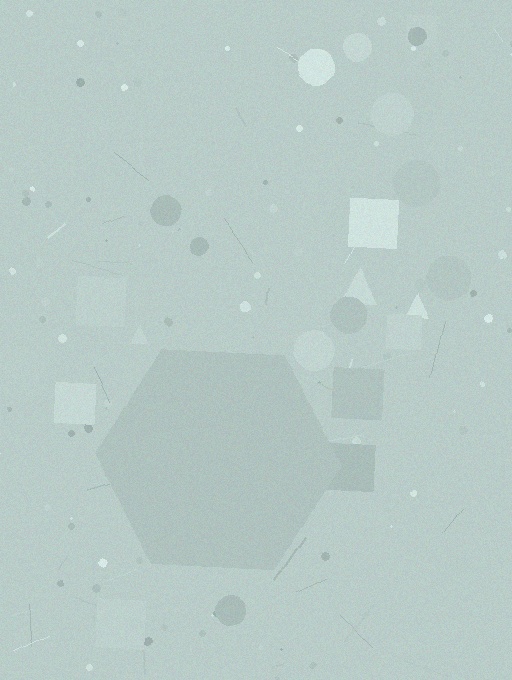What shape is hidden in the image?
A hexagon is hidden in the image.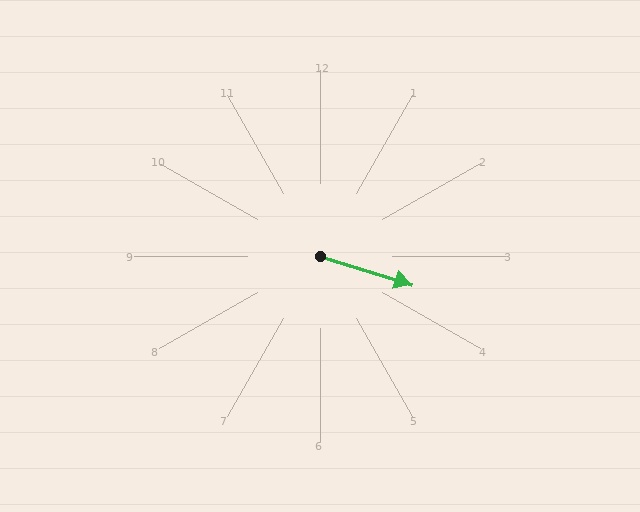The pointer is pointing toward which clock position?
Roughly 4 o'clock.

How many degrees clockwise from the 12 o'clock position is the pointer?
Approximately 107 degrees.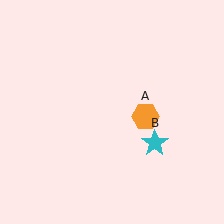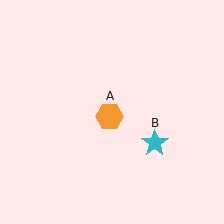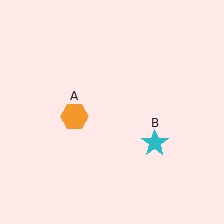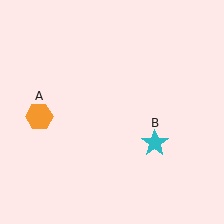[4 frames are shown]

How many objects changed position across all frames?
1 object changed position: orange hexagon (object A).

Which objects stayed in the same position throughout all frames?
Cyan star (object B) remained stationary.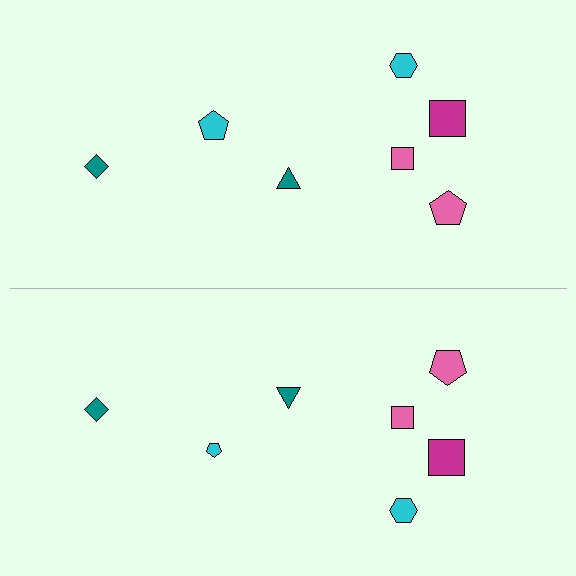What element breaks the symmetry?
The cyan pentagon on the bottom side has a different size than its mirror counterpart.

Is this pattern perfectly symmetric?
No, the pattern is not perfectly symmetric. The cyan pentagon on the bottom side has a different size than its mirror counterpart.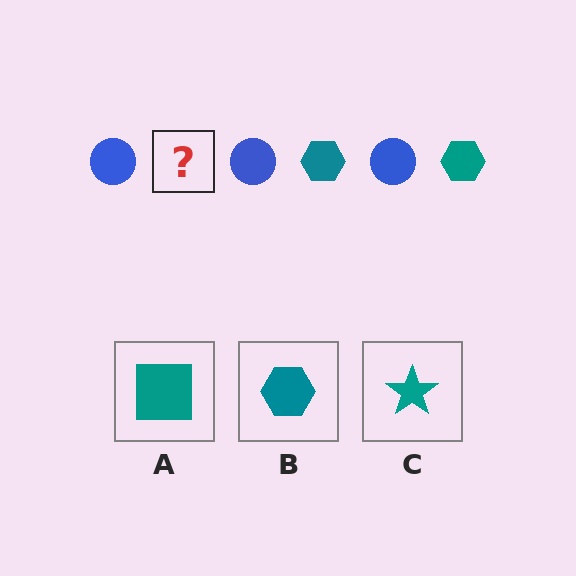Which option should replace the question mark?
Option B.